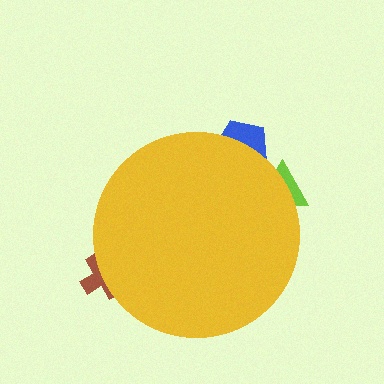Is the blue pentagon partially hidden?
Yes, the blue pentagon is partially hidden behind the yellow circle.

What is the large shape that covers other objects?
A yellow circle.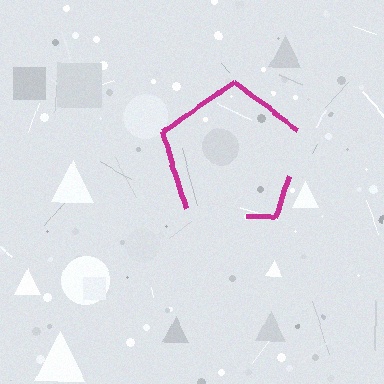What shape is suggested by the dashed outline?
The dashed outline suggests a pentagon.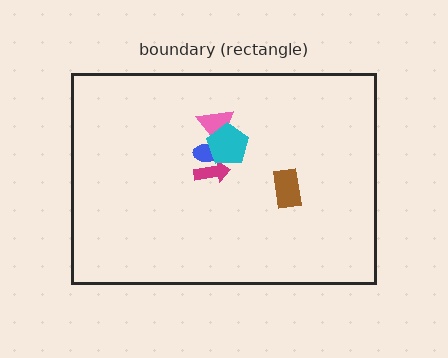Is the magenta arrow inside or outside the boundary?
Inside.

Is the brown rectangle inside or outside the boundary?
Inside.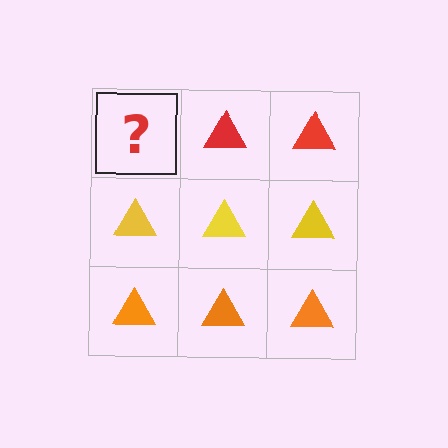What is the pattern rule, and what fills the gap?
The rule is that each row has a consistent color. The gap should be filled with a red triangle.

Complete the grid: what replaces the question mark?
The question mark should be replaced with a red triangle.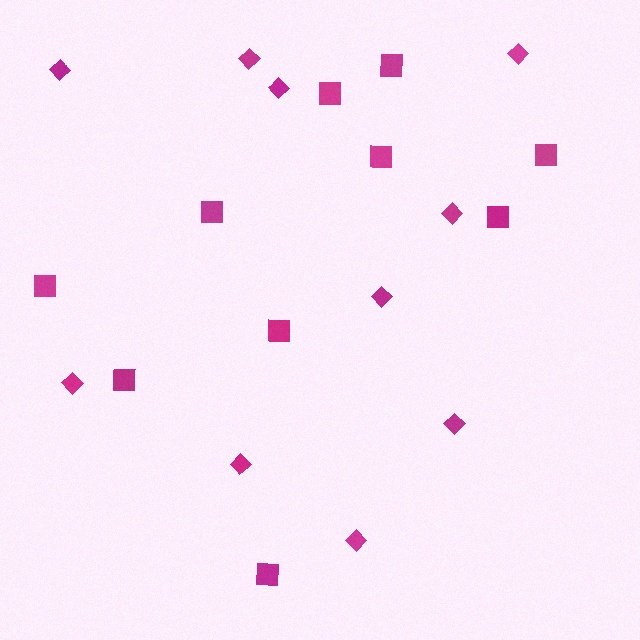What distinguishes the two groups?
There are 2 groups: one group of squares (10) and one group of diamonds (10).